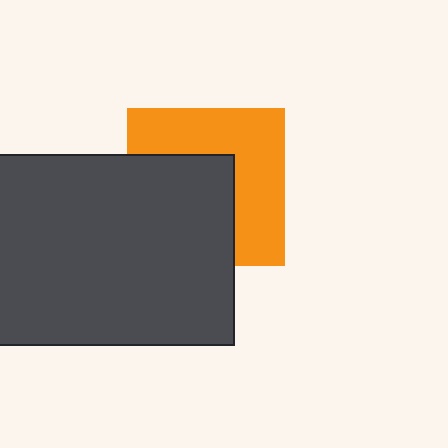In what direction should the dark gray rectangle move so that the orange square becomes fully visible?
The dark gray rectangle should move toward the lower-left. That is the shortest direction to clear the overlap and leave the orange square fully visible.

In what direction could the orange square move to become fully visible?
The orange square could move toward the upper-right. That would shift it out from behind the dark gray rectangle entirely.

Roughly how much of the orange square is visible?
About half of it is visible (roughly 52%).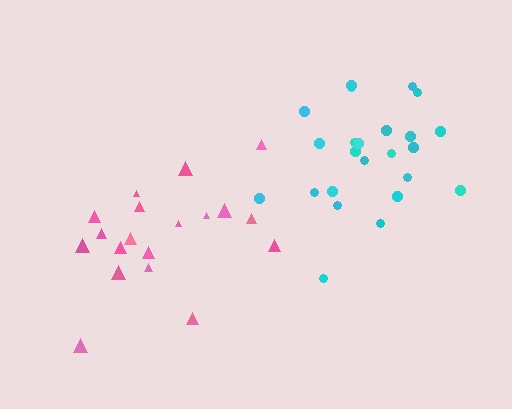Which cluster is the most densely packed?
Cyan.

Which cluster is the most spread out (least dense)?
Pink.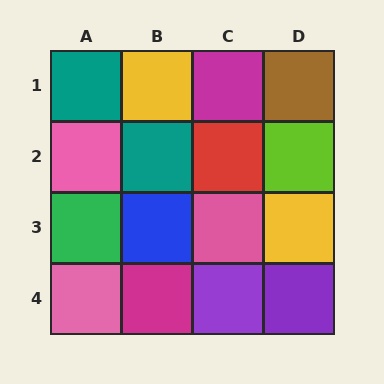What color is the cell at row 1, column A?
Teal.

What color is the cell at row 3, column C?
Pink.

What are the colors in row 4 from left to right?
Pink, magenta, purple, purple.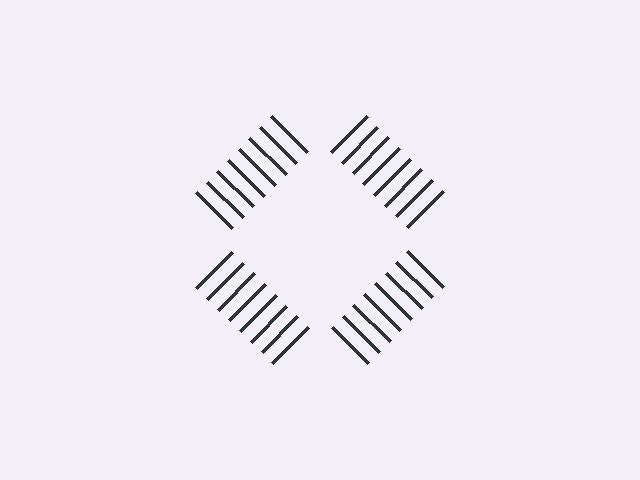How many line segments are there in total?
32 — 8 along each of the 4 edges.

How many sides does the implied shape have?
4 sides — the line-ends trace a square.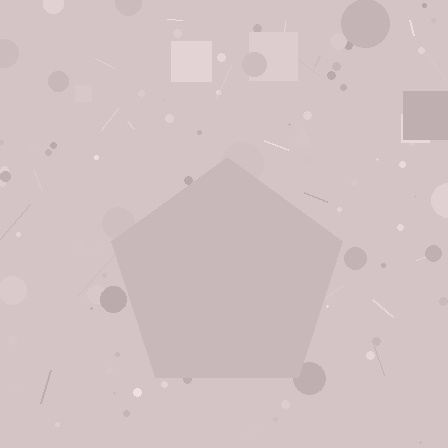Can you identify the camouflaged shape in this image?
The camouflaged shape is a pentagon.